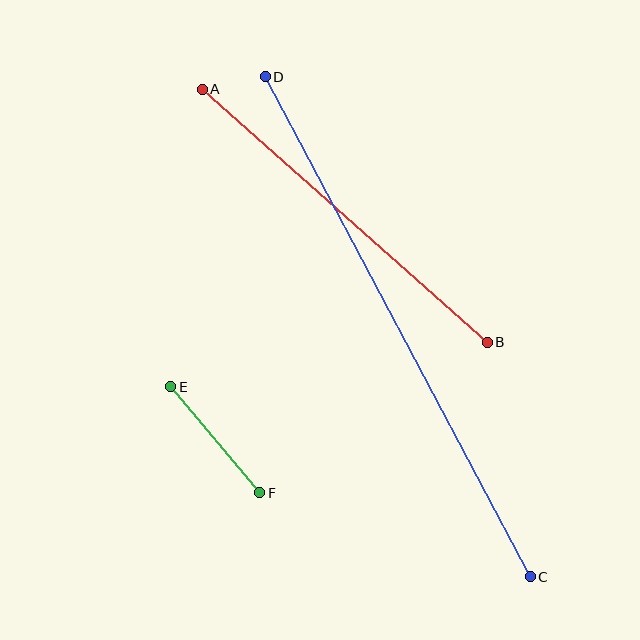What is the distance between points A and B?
The distance is approximately 381 pixels.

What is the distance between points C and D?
The distance is approximately 566 pixels.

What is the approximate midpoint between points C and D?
The midpoint is at approximately (398, 327) pixels.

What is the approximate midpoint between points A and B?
The midpoint is at approximately (345, 216) pixels.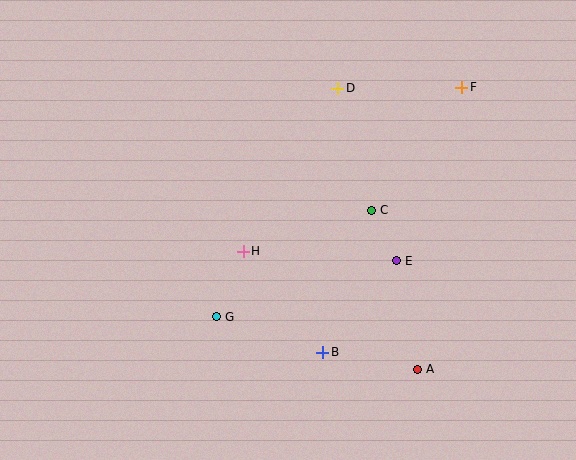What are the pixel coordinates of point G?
Point G is at (217, 317).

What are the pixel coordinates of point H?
Point H is at (243, 251).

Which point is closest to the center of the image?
Point H at (243, 251) is closest to the center.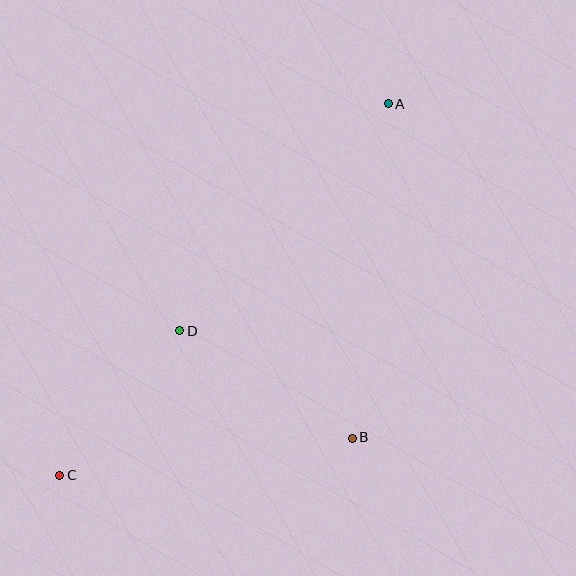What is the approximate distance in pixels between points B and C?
The distance between B and C is approximately 295 pixels.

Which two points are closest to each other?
Points C and D are closest to each other.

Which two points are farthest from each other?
Points A and C are farthest from each other.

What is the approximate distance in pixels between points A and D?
The distance between A and D is approximately 308 pixels.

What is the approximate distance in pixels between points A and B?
The distance between A and B is approximately 336 pixels.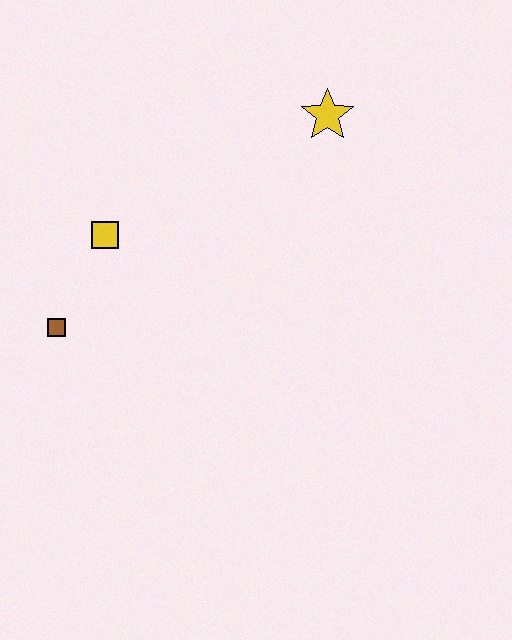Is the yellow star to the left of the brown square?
No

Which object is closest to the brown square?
The yellow square is closest to the brown square.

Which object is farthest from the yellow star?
The brown square is farthest from the yellow star.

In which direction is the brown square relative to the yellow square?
The brown square is below the yellow square.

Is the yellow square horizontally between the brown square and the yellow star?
Yes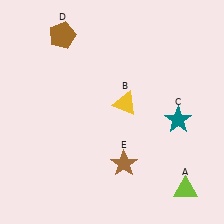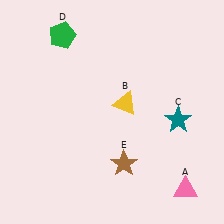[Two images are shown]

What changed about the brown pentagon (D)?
In Image 1, D is brown. In Image 2, it changed to green.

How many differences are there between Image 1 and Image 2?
There are 2 differences between the two images.